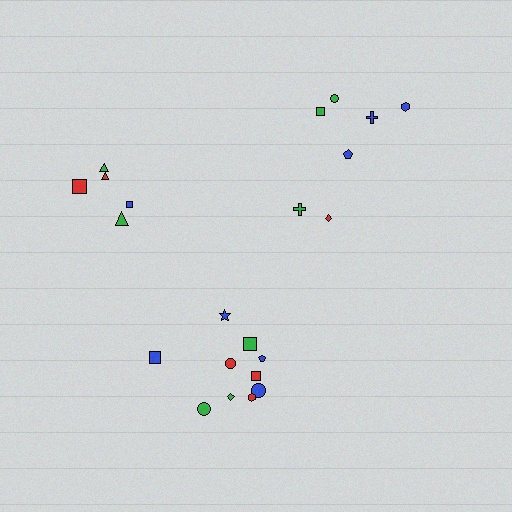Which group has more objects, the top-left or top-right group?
The top-right group.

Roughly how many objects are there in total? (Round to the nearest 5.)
Roughly 20 objects in total.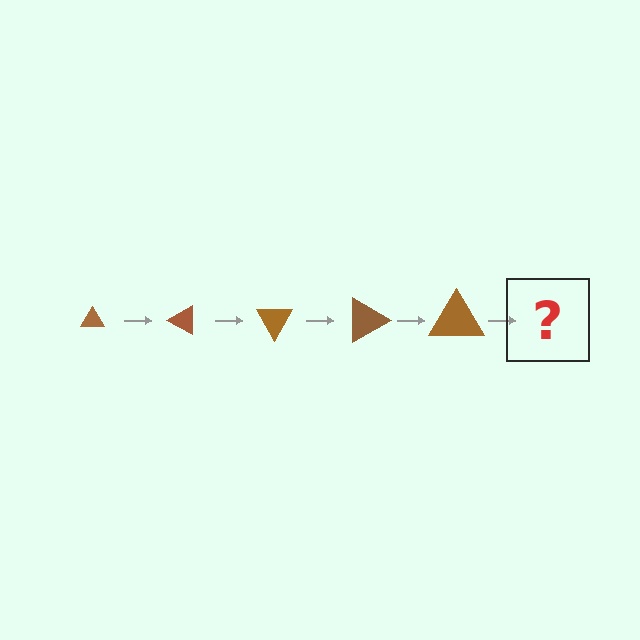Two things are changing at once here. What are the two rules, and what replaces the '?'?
The two rules are that the triangle grows larger each step and it rotates 30 degrees each step. The '?' should be a triangle, larger than the previous one and rotated 150 degrees from the start.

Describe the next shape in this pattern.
It should be a triangle, larger than the previous one and rotated 150 degrees from the start.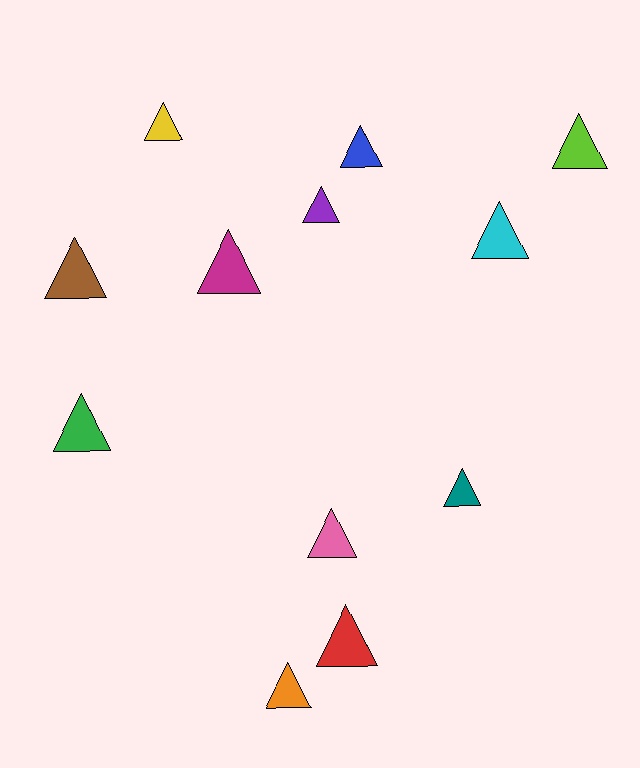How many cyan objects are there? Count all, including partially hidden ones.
There is 1 cyan object.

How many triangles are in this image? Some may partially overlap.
There are 12 triangles.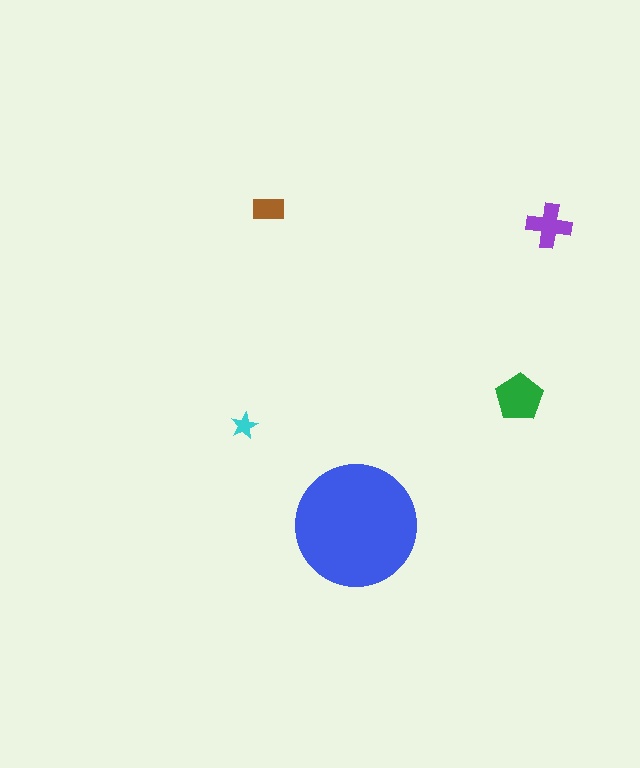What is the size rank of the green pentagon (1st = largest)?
2nd.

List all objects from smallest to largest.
The cyan star, the brown rectangle, the purple cross, the green pentagon, the blue circle.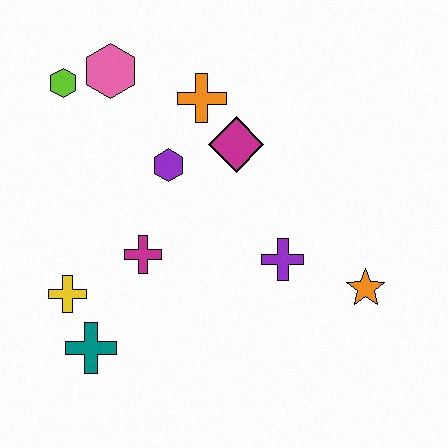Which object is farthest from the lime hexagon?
The orange star is farthest from the lime hexagon.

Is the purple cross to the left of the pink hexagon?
No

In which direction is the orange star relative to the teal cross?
The orange star is to the right of the teal cross.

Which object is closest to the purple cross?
The orange star is closest to the purple cross.